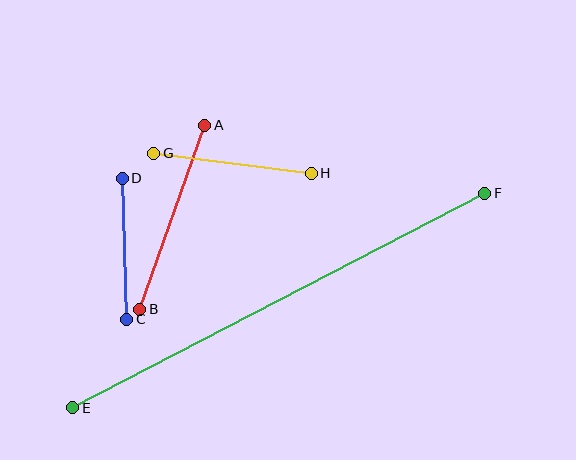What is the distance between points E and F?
The distance is approximately 464 pixels.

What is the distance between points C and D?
The distance is approximately 141 pixels.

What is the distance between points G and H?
The distance is approximately 159 pixels.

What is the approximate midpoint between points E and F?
The midpoint is at approximately (279, 301) pixels.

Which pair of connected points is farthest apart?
Points E and F are farthest apart.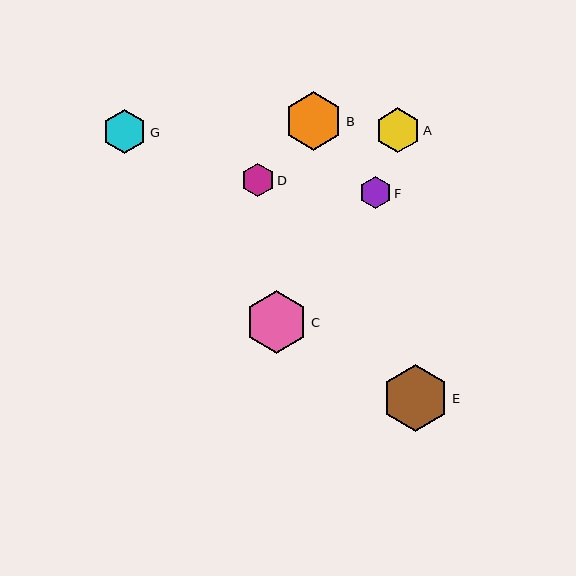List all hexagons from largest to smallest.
From largest to smallest: E, C, B, A, G, D, F.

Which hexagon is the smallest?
Hexagon F is the smallest with a size of approximately 32 pixels.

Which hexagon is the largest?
Hexagon E is the largest with a size of approximately 67 pixels.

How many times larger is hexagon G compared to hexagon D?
Hexagon G is approximately 1.3 times the size of hexagon D.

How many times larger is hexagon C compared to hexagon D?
Hexagon C is approximately 1.9 times the size of hexagon D.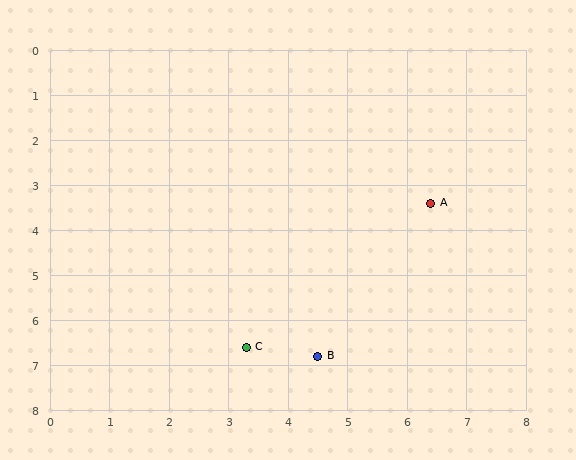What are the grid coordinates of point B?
Point B is at approximately (4.5, 6.8).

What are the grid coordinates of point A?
Point A is at approximately (6.4, 3.4).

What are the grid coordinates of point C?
Point C is at approximately (3.3, 6.6).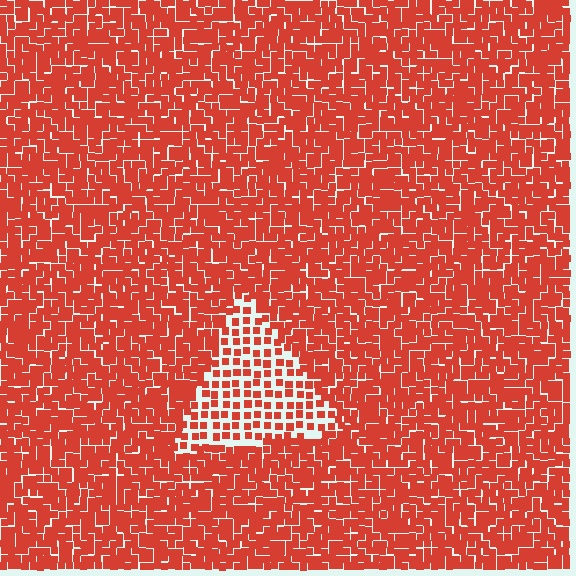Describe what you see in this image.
The image contains small red elements arranged at two different densities. A triangle-shaped region is visible where the elements are less densely packed than the surrounding area.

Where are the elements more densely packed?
The elements are more densely packed outside the triangle boundary.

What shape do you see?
I see a triangle.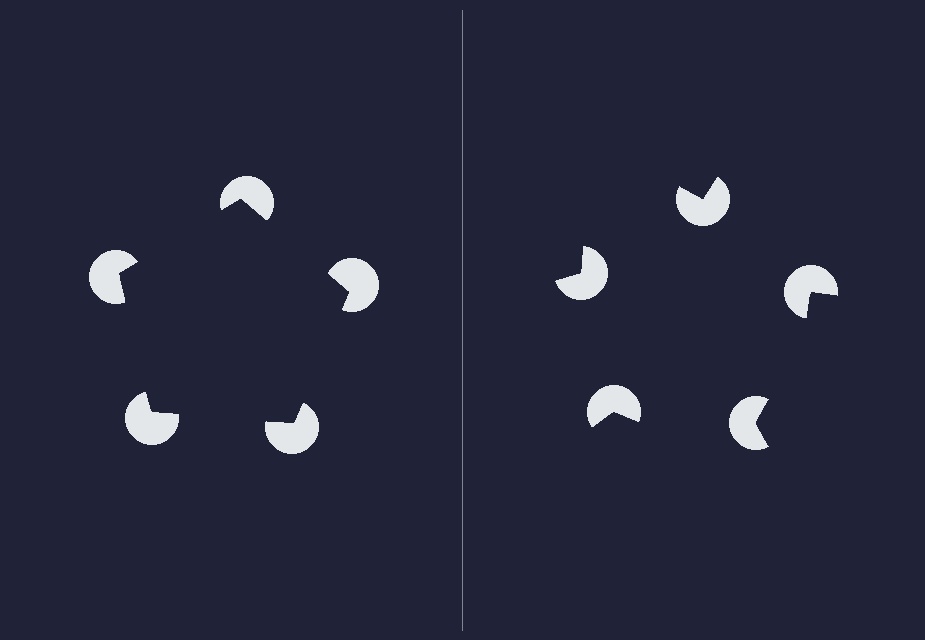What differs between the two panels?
The pac-man discs are positioned identically on both sides; only the wedge orientations differ. On the left they align to a pentagon; on the right they are misaligned.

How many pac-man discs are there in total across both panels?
10 — 5 on each side.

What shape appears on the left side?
An illusory pentagon.